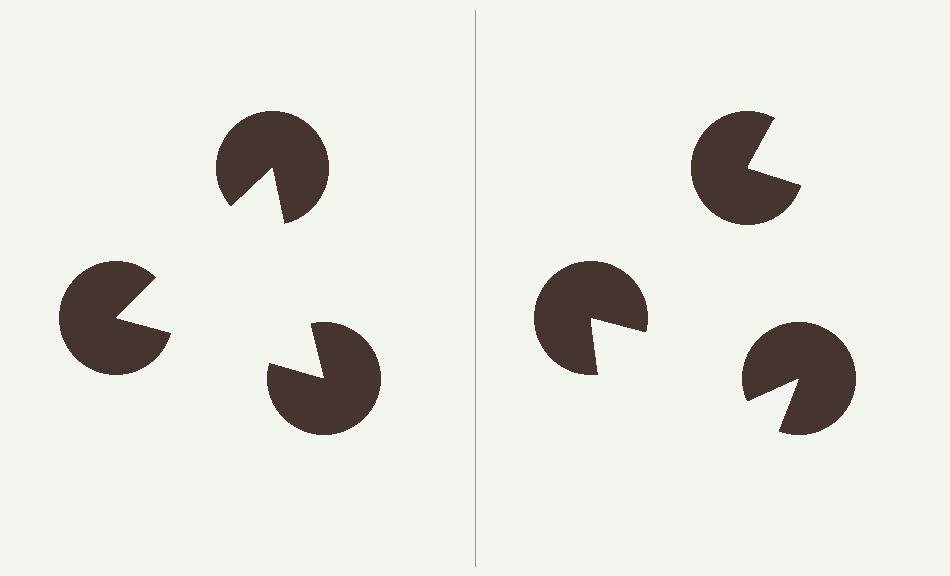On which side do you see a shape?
An illusory triangle appears on the left side. On the right side the wedge cuts are rotated, so no coherent shape forms.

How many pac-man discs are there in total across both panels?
6 — 3 on each side.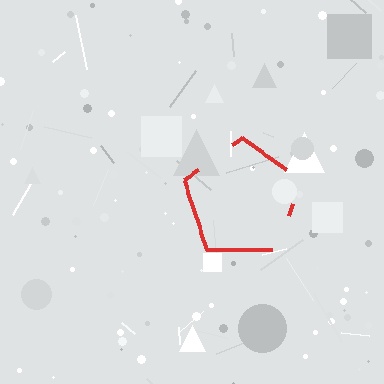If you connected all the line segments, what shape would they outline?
They would outline a pentagon.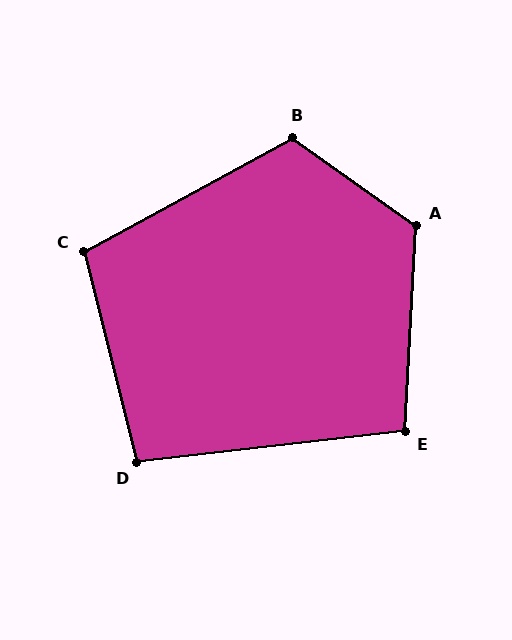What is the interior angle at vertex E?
Approximately 100 degrees (obtuse).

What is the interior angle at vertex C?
Approximately 104 degrees (obtuse).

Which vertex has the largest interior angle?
A, at approximately 122 degrees.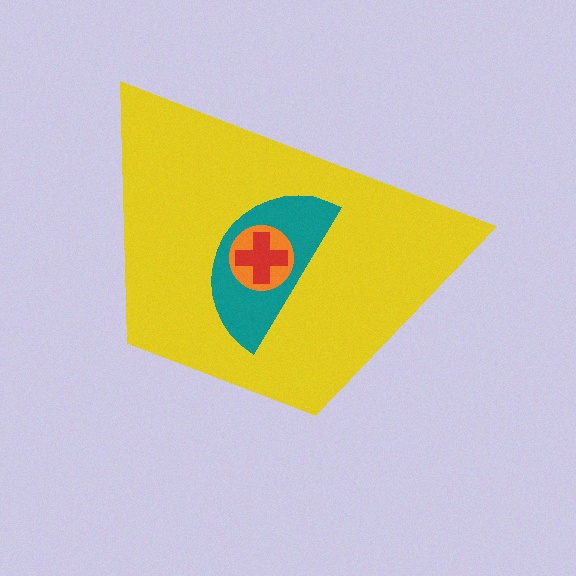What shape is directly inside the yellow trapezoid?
The teal semicircle.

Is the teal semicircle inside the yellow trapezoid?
Yes.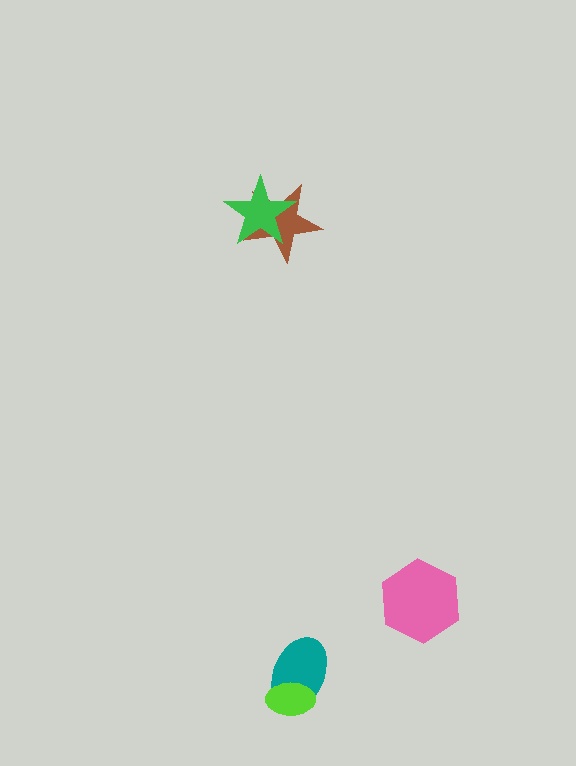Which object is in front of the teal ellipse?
The lime ellipse is in front of the teal ellipse.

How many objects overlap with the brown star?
1 object overlaps with the brown star.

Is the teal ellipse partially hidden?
Yes, it is partially covered by another shape.